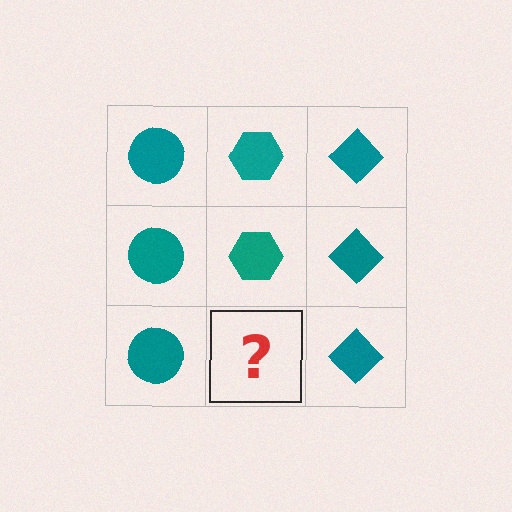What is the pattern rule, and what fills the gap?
The rule is that each column has a consistent shape. The gap should be filled with a teal hexagon.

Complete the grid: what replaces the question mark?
The question mark should be replaced with a teal hexagon.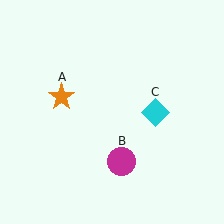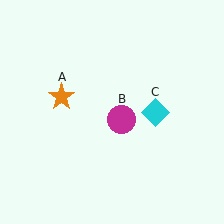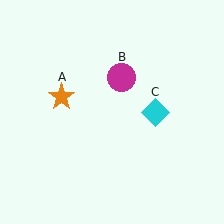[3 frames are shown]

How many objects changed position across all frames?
1 object changed position: magenta circle (object B).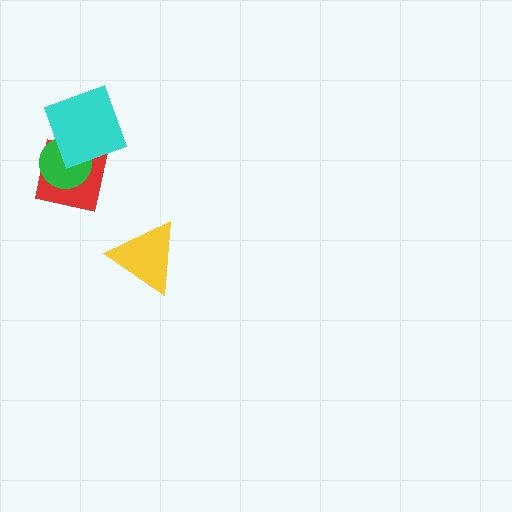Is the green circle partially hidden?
Yes, it is partially covered by another shape.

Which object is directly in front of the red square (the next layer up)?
The green circle is directly in front of the red square.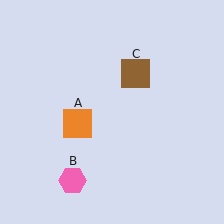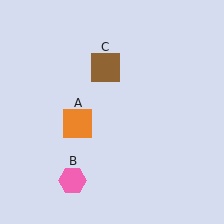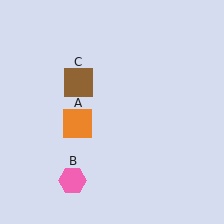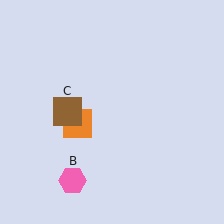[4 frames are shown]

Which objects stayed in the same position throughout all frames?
Orange square (object A) and pink hexagon (object B) remained stationary.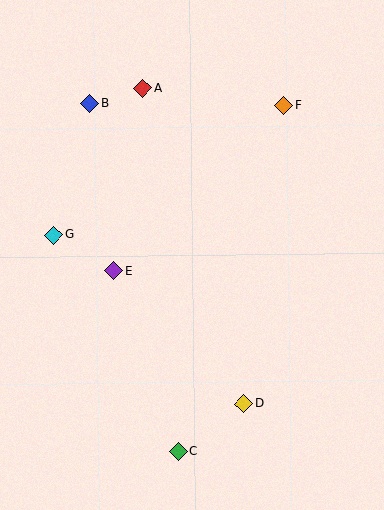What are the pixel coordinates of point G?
Point G is at (54, 235).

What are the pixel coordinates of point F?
Point F is at (284, 105).